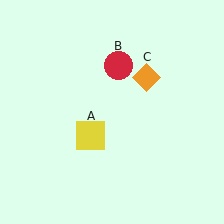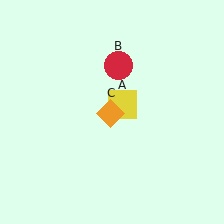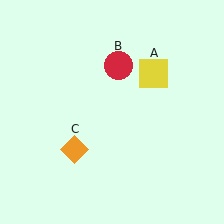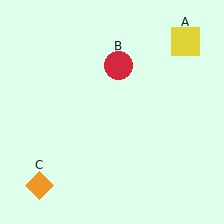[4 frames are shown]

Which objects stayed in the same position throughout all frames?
Red circle (object B) remained stationary.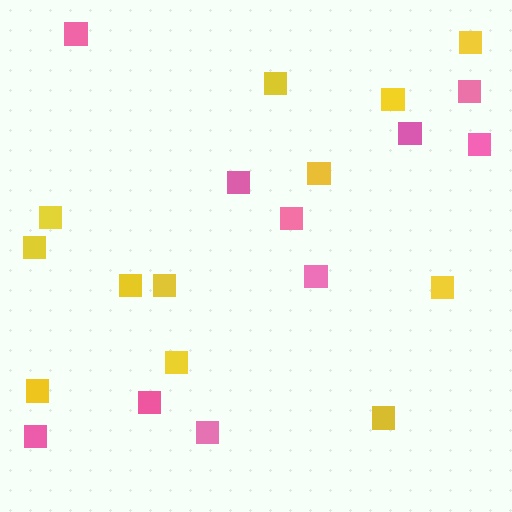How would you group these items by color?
There are 2 groups: one group of pink squares (10) and one group of yellow squares (12).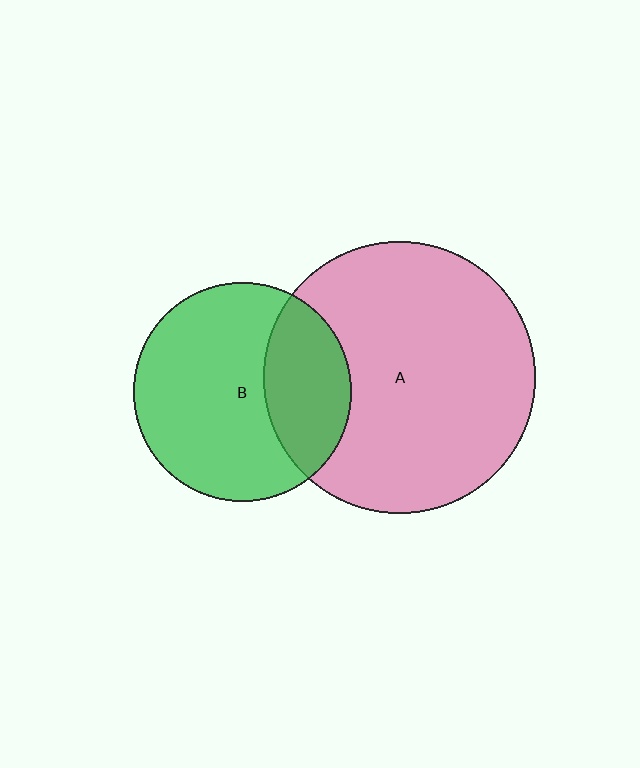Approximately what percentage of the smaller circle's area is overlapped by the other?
Approximately 30%.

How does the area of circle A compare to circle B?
Approximately 1.5 times.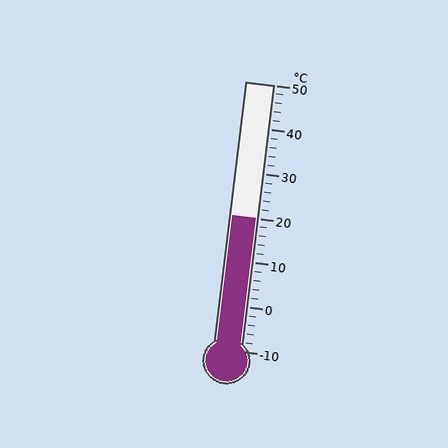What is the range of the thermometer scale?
The thermometer scale ranges from -10°C to 50°C.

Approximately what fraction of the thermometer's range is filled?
The thermometer is filled to approximately 50% of its range.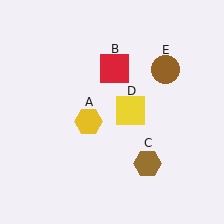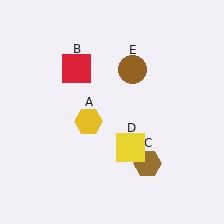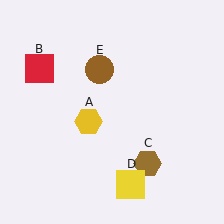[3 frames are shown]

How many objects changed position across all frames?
3 objects changed position: red square (object B), yellow square (object D), brown circle (object E).